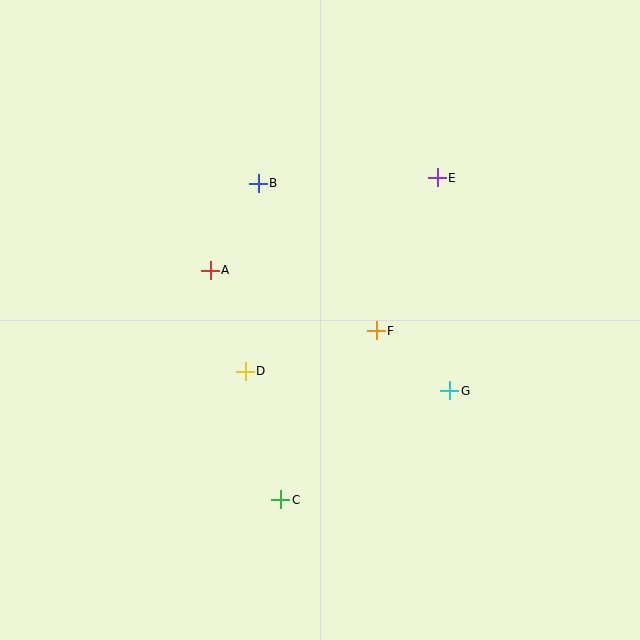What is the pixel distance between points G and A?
The distance between G and A is 268 pixels.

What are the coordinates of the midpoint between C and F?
The midpoint between C and F is at (329, 415).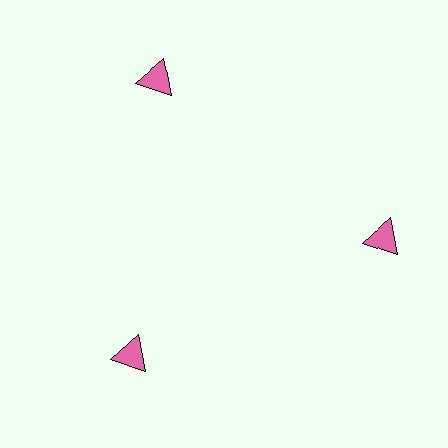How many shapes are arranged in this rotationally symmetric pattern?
There are 3 shapes, arranged in 3 groups of 1.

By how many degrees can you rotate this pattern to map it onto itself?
The pattern maps onto itself every 120 degrees of rotation.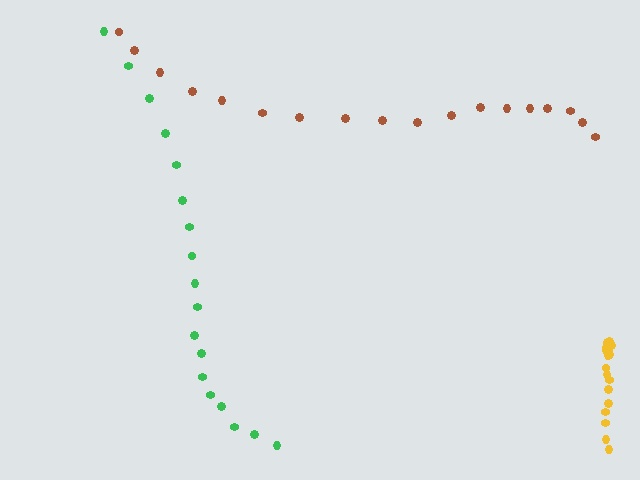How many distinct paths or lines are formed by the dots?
There are 3 distinct paths.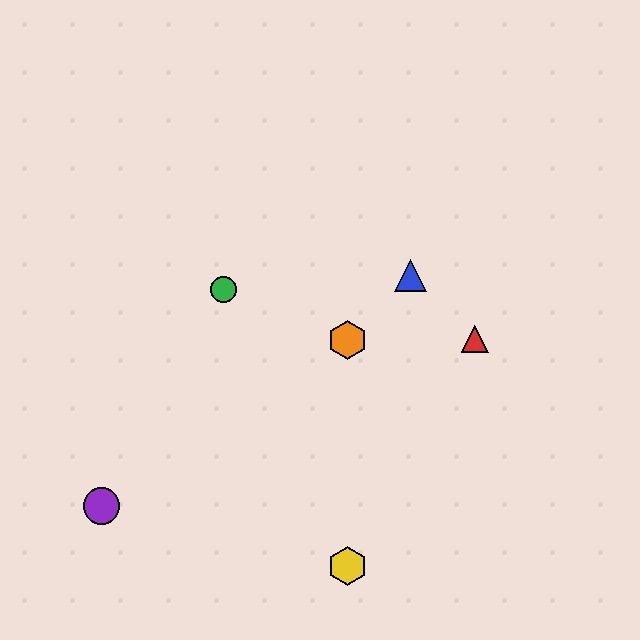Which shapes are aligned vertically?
The yellow hexagon, the orange hexagon are aligned vertically.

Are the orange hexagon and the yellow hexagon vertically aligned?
Yes, both are at x≈347.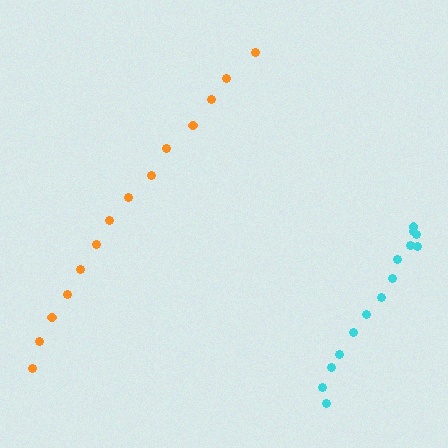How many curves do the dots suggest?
There are 2 distinct paths.